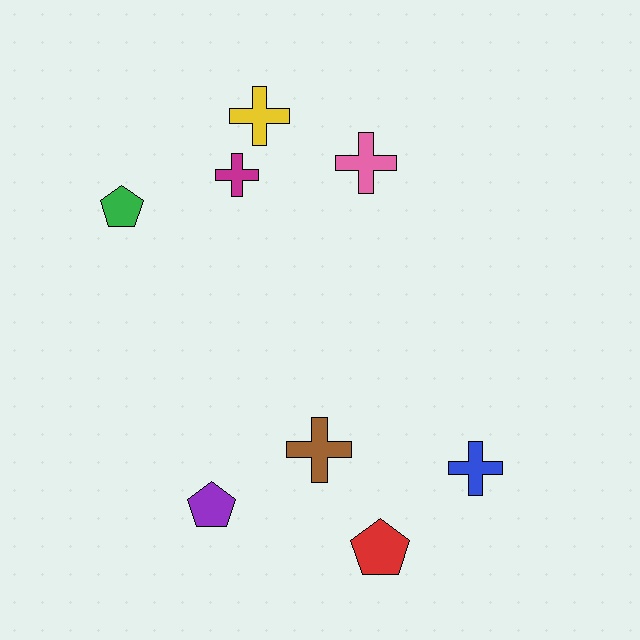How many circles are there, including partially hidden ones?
There are no circles.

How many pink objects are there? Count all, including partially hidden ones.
There is 1 pink object.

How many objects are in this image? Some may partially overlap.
There are 8 objects.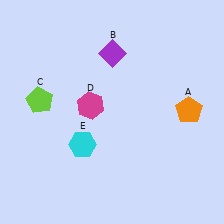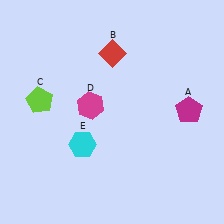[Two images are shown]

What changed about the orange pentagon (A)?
In Image 1, A is orange. In Image 2, it changed to magenta.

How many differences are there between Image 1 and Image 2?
There are 2 differences between the two images.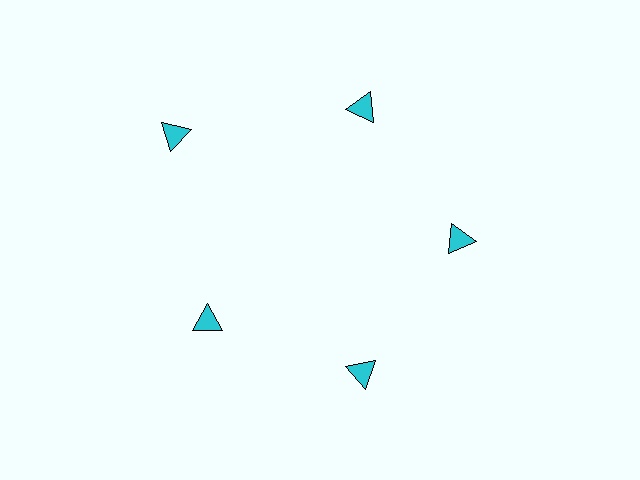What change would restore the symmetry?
The symmetry would be restored by moving it inward, back onto the ring so that all 5 triangles sit at equal angles and equal distance from the center.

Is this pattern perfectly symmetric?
No. The 5 cyan triangles are arranged in a ring, but one element near the 10 o'clock position is pushed outward from the center, breaking the 5-fold rotational symmetry.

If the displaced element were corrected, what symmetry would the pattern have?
It would have 5-fold rotational symmetry — the pattern would map onto itself every 72 degrees.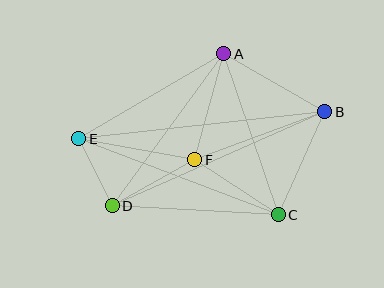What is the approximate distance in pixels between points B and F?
The distance between B and F is approximately 138 pixels.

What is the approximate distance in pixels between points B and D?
The distance between B and D is approximately 232 pixels.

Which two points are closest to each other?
Points D and E are closest to each other.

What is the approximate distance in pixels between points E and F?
The distance between E and F is approximately 118 pixels.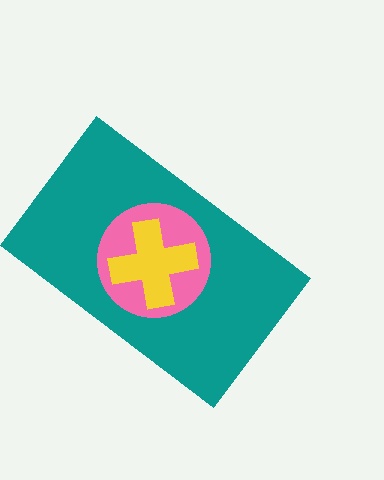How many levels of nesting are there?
3.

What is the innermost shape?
The yellow cross.